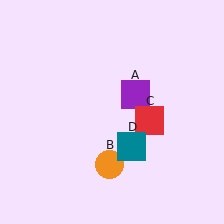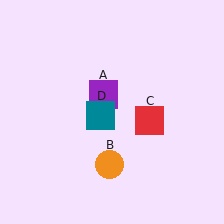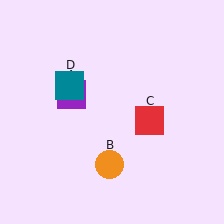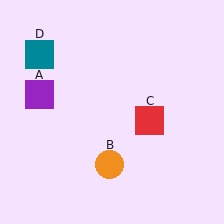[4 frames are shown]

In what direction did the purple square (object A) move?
The purple square (object A) moved left.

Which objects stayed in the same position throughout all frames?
Orange circle (object B) and red square (object C) remained stationary.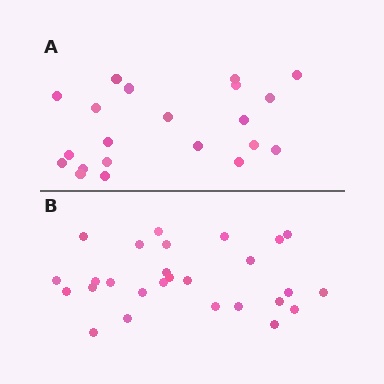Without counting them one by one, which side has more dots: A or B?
Region B (the bottom region) has more dots.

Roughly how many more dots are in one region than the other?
Region B has about 6 more dots than region A.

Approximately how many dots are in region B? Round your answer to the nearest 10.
About 30 dots. (The exact count is 27, which rounds to 30.)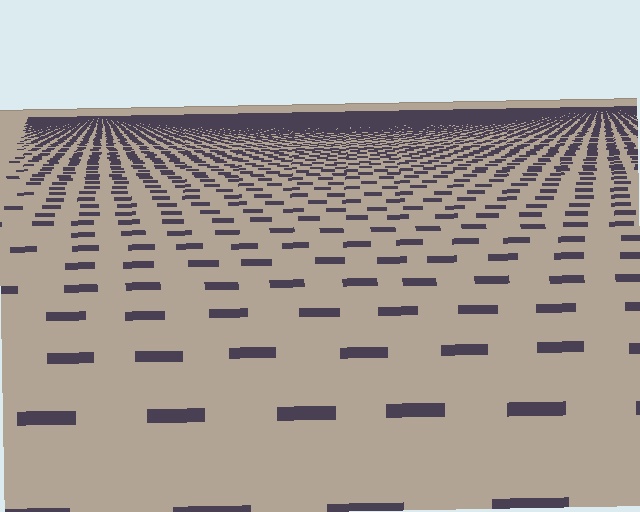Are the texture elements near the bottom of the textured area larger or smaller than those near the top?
Larger. Near the bottom, elements are closer to the viewer and appear at a bigger on-screen size.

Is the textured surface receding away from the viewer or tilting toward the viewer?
The surface is receding away from the viewer. Texture elements get smaller and denser toward the top.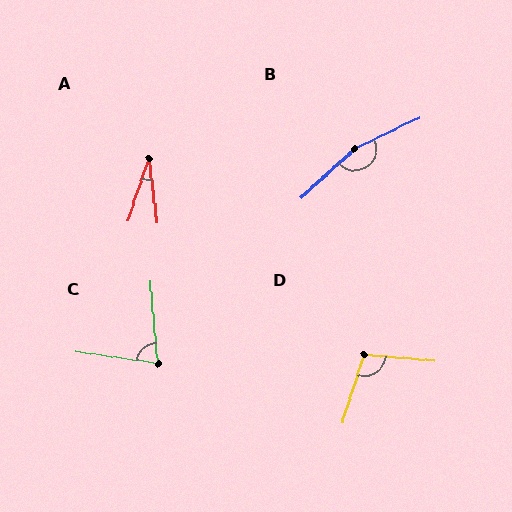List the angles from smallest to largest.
A (26°), C (77°), D (102°), B (163°).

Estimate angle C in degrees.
Approximately 77 degrees.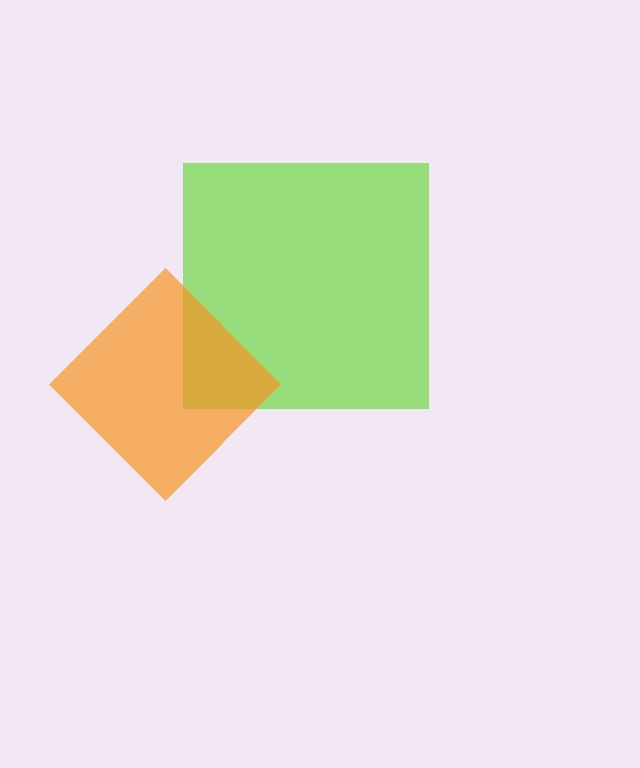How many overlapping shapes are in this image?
There are 2 overlapping shapes in the image.